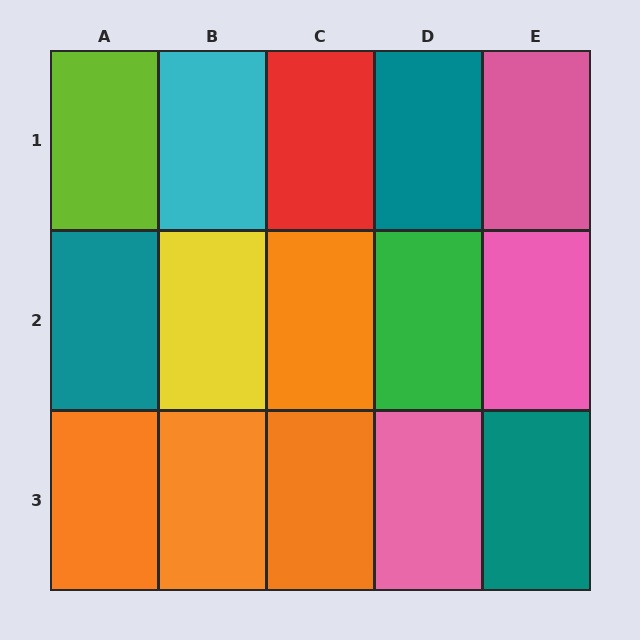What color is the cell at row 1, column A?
Lime.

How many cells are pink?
3 cells are pink.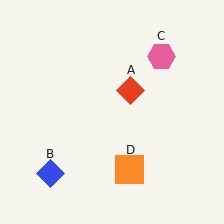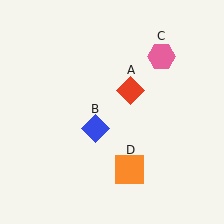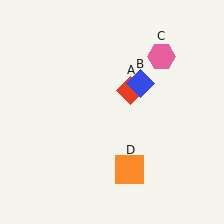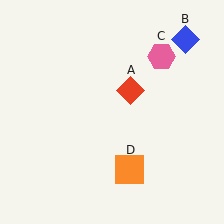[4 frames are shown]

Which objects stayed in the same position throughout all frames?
Red diamond (object A) and pink hexagon (object C) and orange square (object D) remained stationary.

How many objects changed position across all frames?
1 object changed position: blue diamond (object B).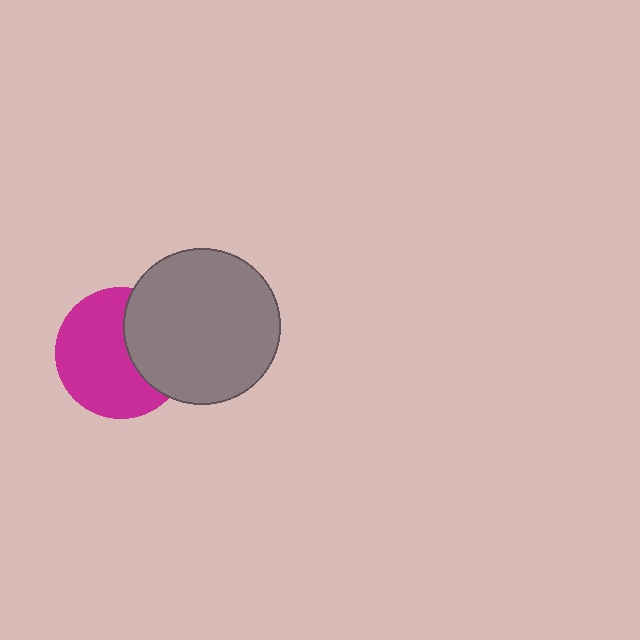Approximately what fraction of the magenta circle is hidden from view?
Roughly 35% of the magenta circle is hidden behind the gray circle.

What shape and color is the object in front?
The object in front is a gray circle.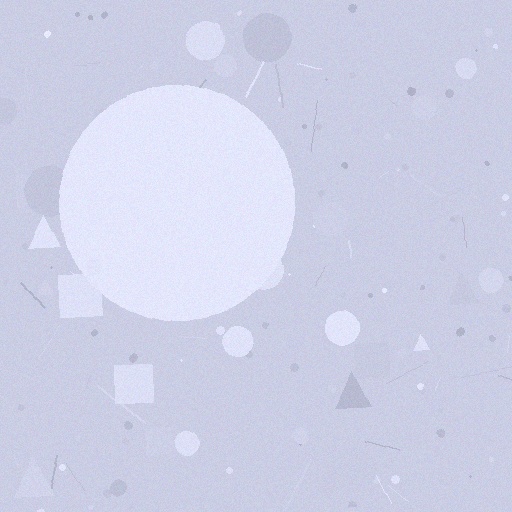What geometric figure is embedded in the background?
A circle is embedded in the background.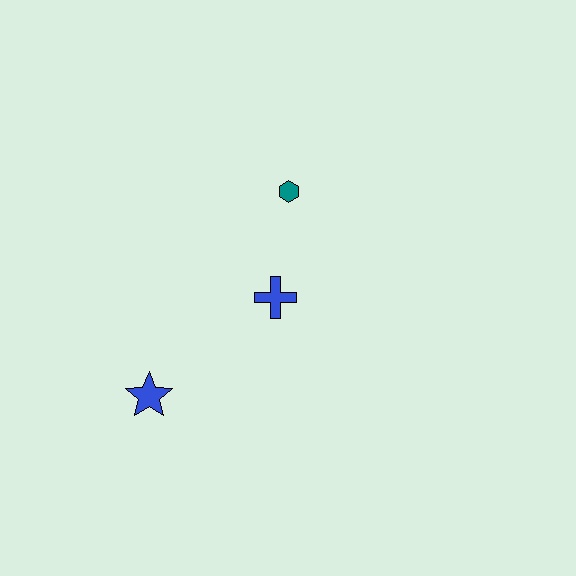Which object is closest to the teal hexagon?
The blue cross is closest to the teal hexagon.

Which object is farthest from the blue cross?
The blue star is farthest from the blue cross.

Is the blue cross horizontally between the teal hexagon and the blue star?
Yes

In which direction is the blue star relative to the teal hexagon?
The blue star is below the teal hexagon.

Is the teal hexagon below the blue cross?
No